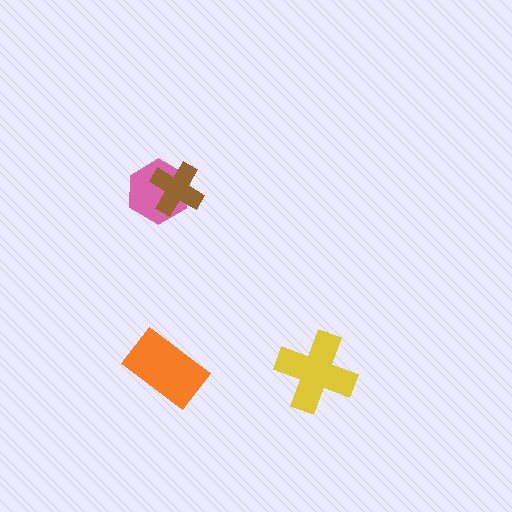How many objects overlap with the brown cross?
1 object overlaps with the brown cross.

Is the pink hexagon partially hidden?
Yes, it is partially covered by another shape.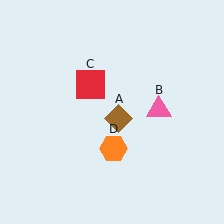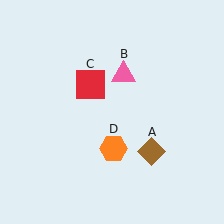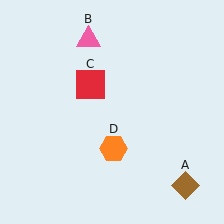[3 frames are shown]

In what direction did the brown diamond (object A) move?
The brown diamond (object A) moved down and to the right.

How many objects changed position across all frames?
2 objects changed position: brown diamond (object A), pink triangle (object B).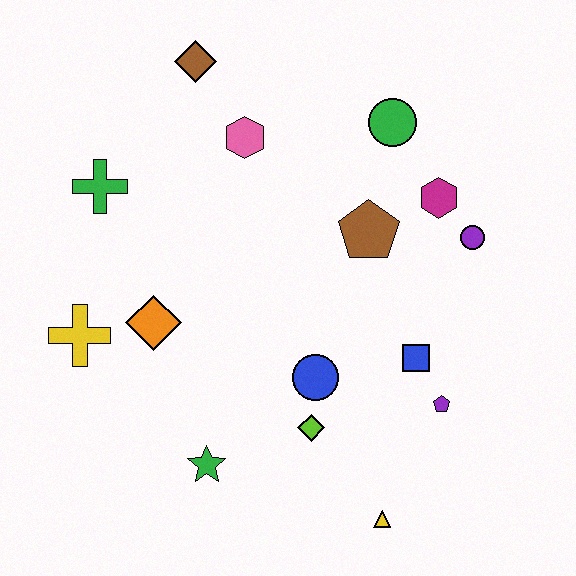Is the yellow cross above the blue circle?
Yes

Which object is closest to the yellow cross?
The orange diamond is closest to the yellow cross.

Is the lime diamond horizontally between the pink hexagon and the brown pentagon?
Yes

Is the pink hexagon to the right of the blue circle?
No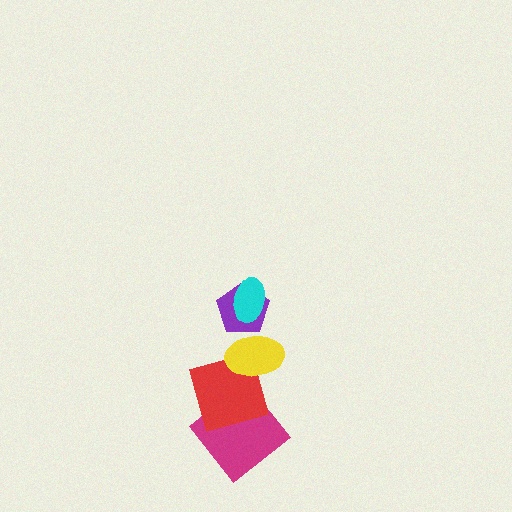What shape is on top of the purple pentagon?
The cyan ellipse is on top of the purple pentagon.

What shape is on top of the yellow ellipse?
The purple pentagon is on top of the yellow ellipse.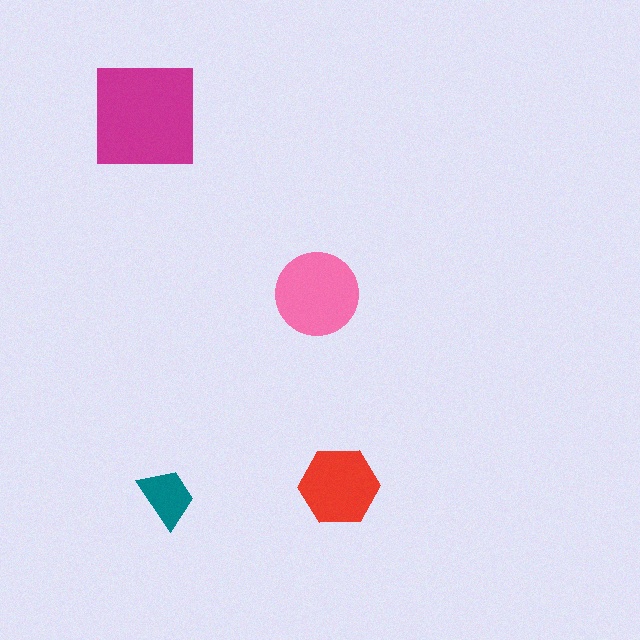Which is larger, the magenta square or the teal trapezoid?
The magenta square.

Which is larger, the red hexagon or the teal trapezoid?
The red hexagon.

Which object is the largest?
The magenta square.